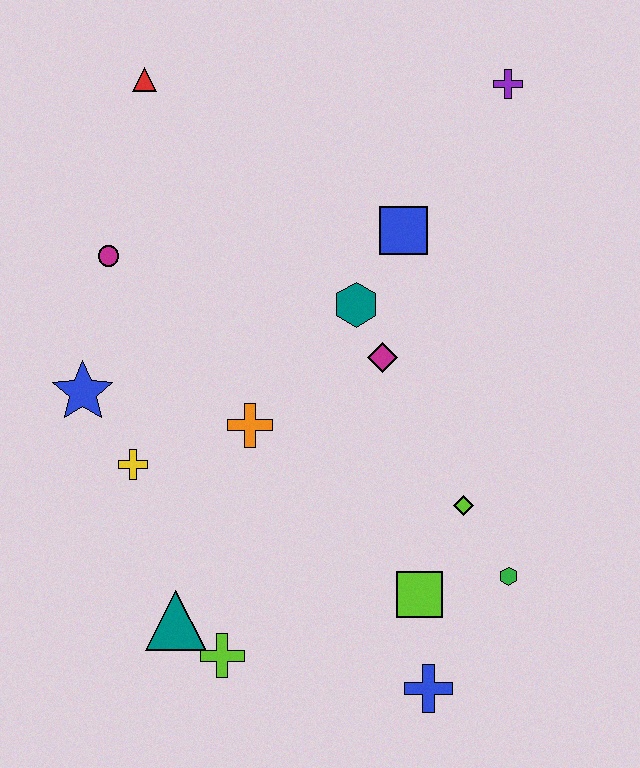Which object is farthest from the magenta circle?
The blue cross is farthest from the magenta circle.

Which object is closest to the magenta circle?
The blue star is closest to the magenta circle.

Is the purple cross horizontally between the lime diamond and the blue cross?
No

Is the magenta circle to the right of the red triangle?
No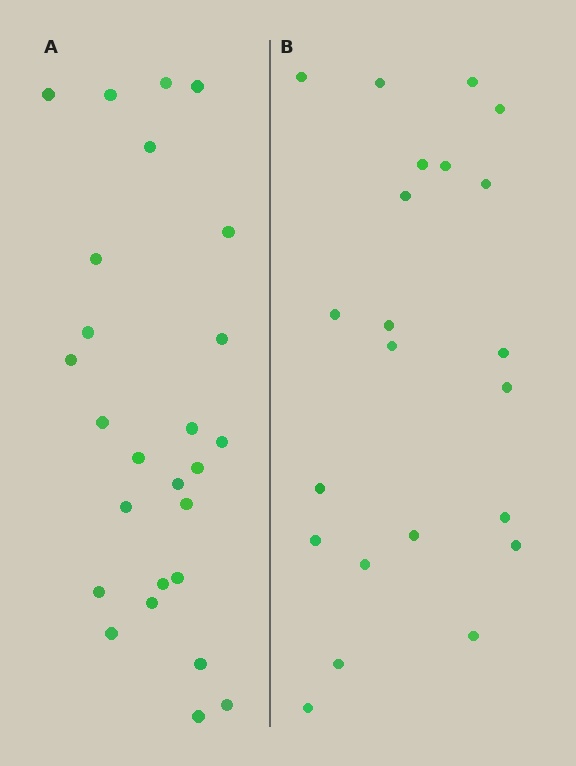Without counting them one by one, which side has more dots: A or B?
Region A (the left region) has more dots.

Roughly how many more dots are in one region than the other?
Region A has about 4 more dots than region B.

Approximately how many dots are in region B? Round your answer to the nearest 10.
About 20 dots. (The exact count is 22, which rounds to 20.)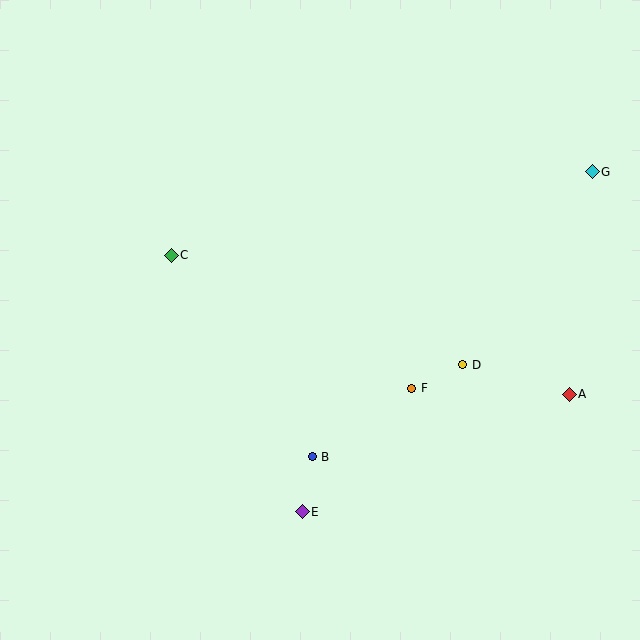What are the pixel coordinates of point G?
Point G is at (592, 172).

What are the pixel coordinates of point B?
Point B is at (312, 457).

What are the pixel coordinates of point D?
Point D is at (463, 365).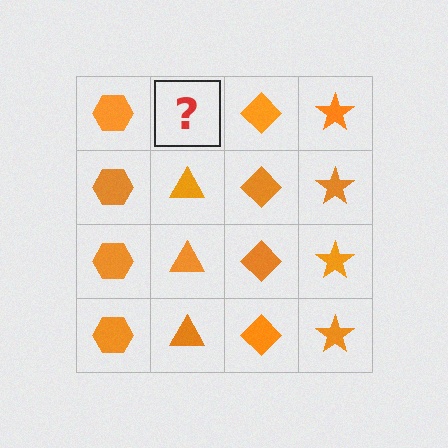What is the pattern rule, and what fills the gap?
The rule is that each column has a consistent shape. The gap should be filled with an orange triangle.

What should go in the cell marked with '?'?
The missing cell should contain an orange triangle.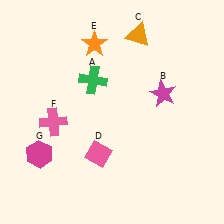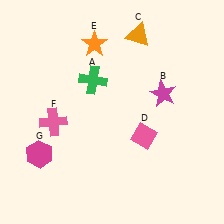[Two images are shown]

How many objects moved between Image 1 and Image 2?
1 object moved between the two images.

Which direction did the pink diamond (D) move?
The pink diamond (D) moved right.